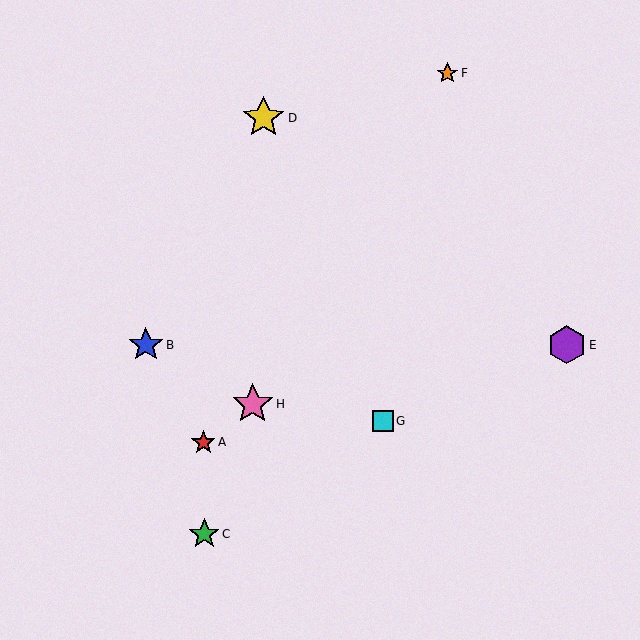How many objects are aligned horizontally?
2 objects (B, E) are aligned horizontally.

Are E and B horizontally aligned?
Yes, both are at y≈345.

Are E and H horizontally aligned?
No, E is at y≈345 and H is at y≈404.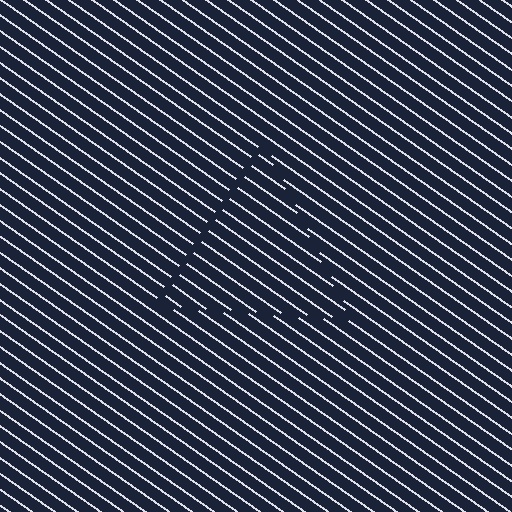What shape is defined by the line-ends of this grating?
An illusory triangle. The interior of the shape contains the same grating, shifted by half a period — the contour is defined by the phase discontinuity where line-ends from the inner and outer gratings abut.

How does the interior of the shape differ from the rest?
The interior of the shape contains the same grating, shifted by half a period — the contour is defined by the phase discontinuity where line-ends from the inner and outer gratings abut.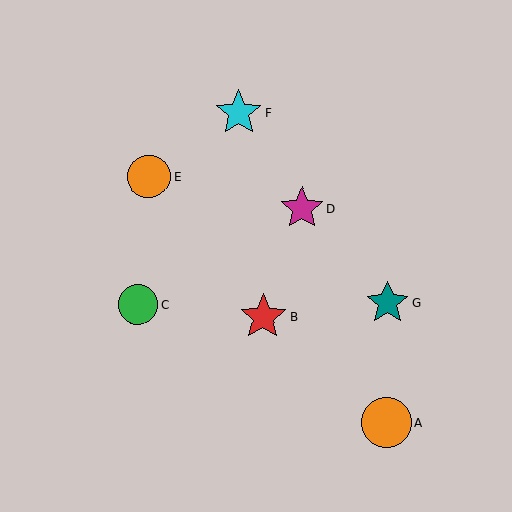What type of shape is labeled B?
Shape B is a red star.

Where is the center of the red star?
The center of the red star is at (263, 317).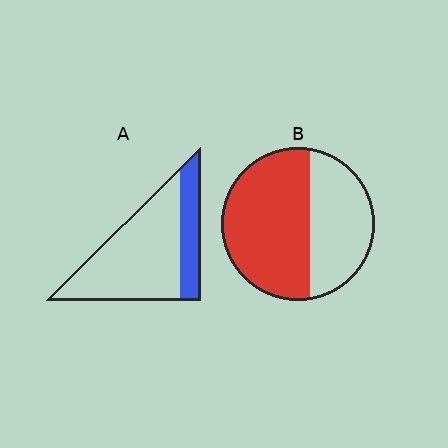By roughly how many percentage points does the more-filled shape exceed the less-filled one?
By roughly 35 percentage points (B over A).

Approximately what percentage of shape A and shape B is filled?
A is approximately 25% and B is approximately 60%.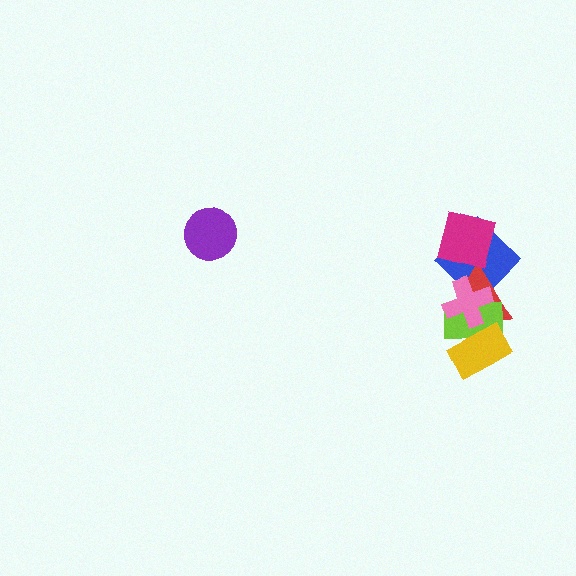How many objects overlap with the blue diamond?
4 objects overlap with the blue diamond.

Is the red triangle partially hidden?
Yes, it is partially covered by another shape.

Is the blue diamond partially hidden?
Yes, it is partially covered by another shape.